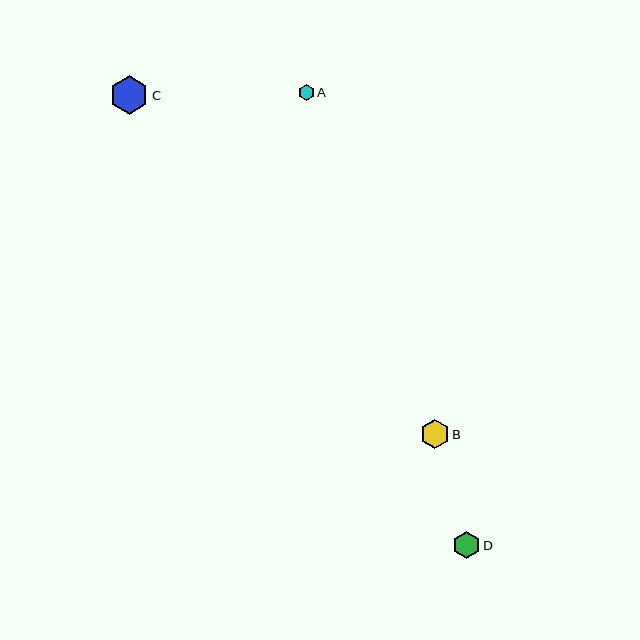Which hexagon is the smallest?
Hexagon A is the smallest with a size of approximately 16 pixels.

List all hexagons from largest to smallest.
From largest to smallest: C, B, D, A.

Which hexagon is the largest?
Hexagon C is the largest with a size of approximately 39 pixels.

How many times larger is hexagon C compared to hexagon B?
Hexagon C is approximately 1.3 times the size of hexagon B.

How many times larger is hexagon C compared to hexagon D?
Hexagon C is approximately 1.4 times the size of hexagon D.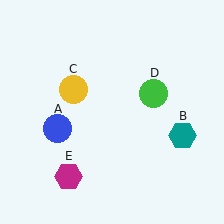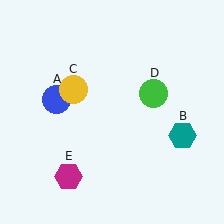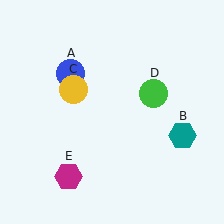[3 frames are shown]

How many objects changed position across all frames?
1 object changed position: blue circle (object A).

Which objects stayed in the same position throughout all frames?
Teal hexagon (object B) and yellow circle (object C) and green circle (object D) and magenta hexagon (object E) remained stationary.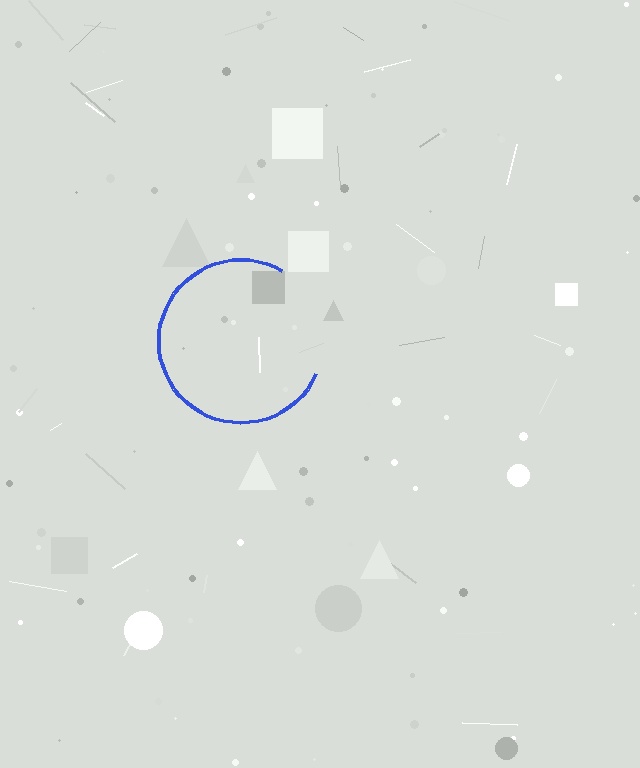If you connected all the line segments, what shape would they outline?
They would outline a circle.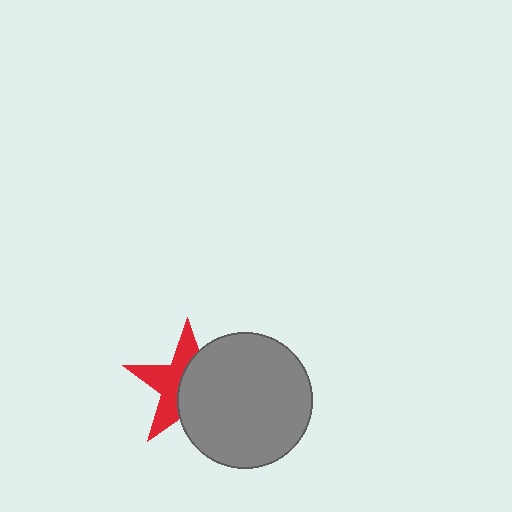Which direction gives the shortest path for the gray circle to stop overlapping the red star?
Moving right gives the shortest separation.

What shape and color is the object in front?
The object in front is a gray circle.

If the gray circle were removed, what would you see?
You would see the complete red star.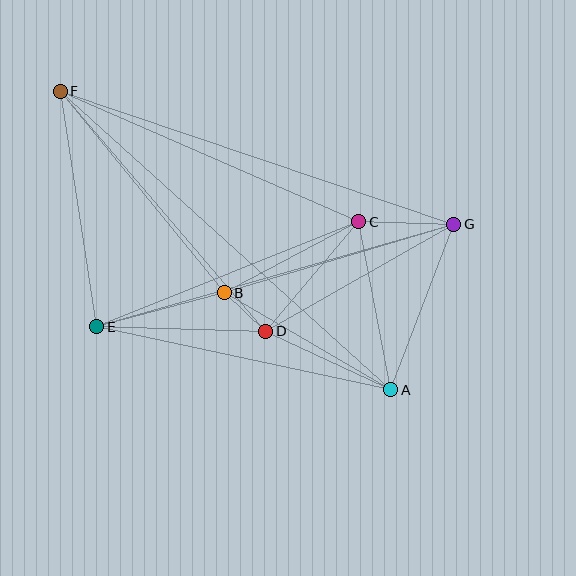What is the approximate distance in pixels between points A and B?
The distance between A and B is approximately 193 pixels.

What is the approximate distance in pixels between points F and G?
The distance between F and G is approximately 415 pixels.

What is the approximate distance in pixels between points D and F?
The distance between D and F is approximately 316 pixels.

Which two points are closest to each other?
Points B and D are closest to each other.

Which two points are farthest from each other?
Points A and F are farthest from each other.